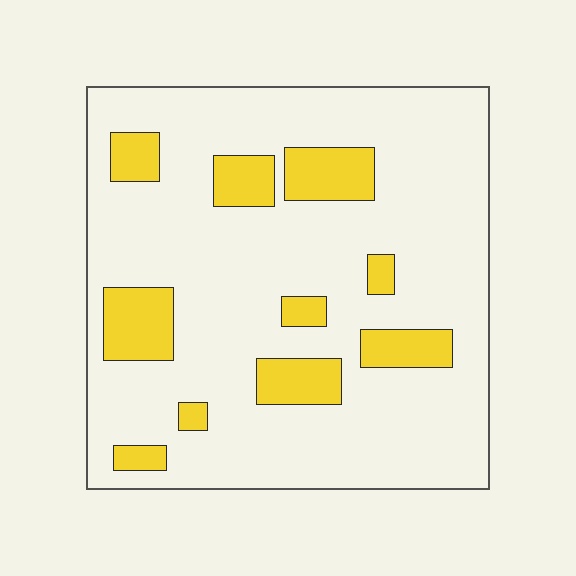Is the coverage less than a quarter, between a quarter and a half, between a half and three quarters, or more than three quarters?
Less than a quarter.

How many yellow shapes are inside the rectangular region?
10.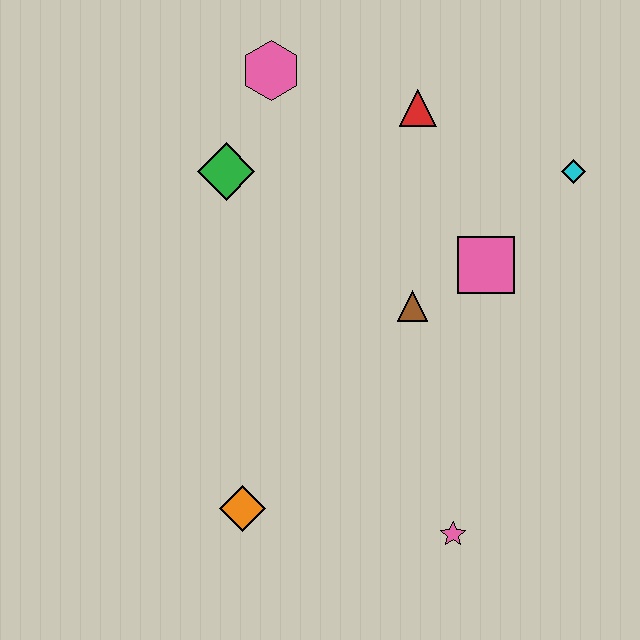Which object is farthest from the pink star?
The pink hexagon is farthest from the pink star.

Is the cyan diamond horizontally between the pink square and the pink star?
No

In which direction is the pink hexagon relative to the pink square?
The pink hexagon is to the left of the pink square.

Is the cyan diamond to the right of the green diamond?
Yes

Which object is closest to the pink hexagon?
The green diamond is closest to the pink hexagon.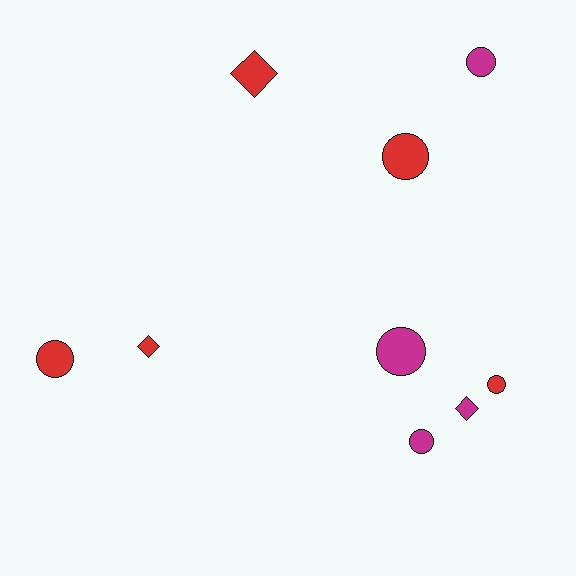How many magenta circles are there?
There are 3 magenta circles.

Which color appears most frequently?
Red, with 5 objects.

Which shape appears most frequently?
Circle, with 6 objects.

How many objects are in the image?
There are 9 objects.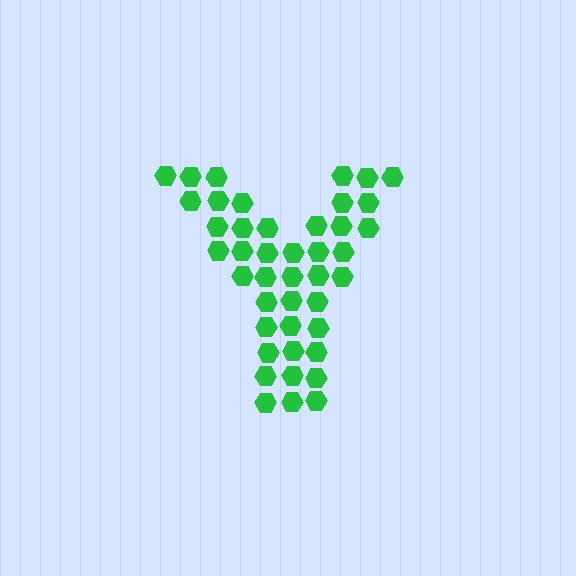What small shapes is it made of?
It is made of small hexagons.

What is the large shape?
The large shape is the letter Y.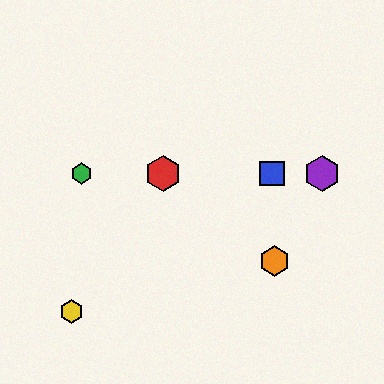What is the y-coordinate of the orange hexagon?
The orange hexagon is at y≈261.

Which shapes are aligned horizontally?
The red hexagon, the blue square, the green hexagon, the purple hexagon are aligned horizontally.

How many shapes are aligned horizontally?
4 shapes (the red hexagon, the blue square, the green hexagon, the purple hexagon) are aligned horizontally.